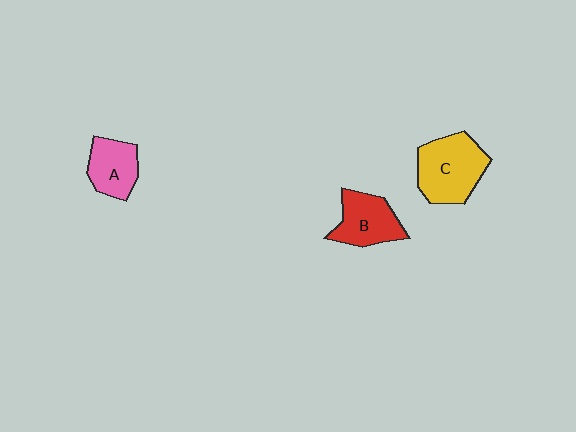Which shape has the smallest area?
Shape A (pink).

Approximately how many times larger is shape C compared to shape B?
Approximately 1.3 times.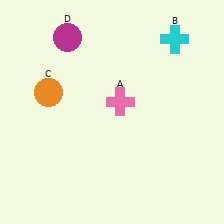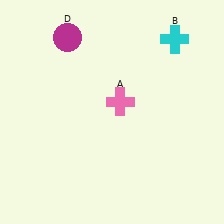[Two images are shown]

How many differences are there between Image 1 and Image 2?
There is 1 difference between the two images.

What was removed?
The orange circle (C) was removed in Image 2.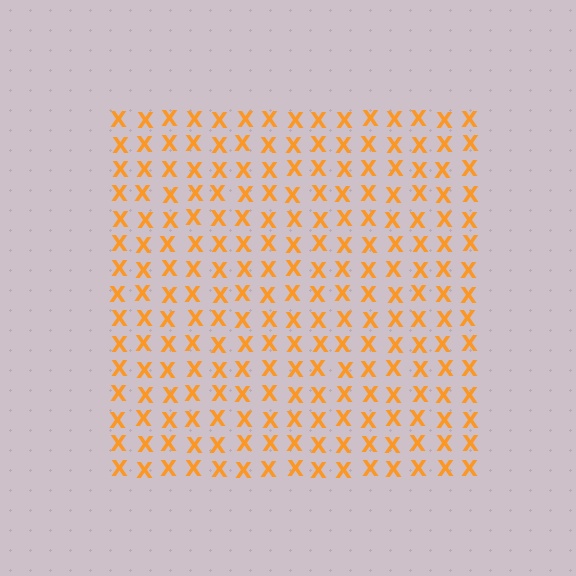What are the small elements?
The small elements are letter X's.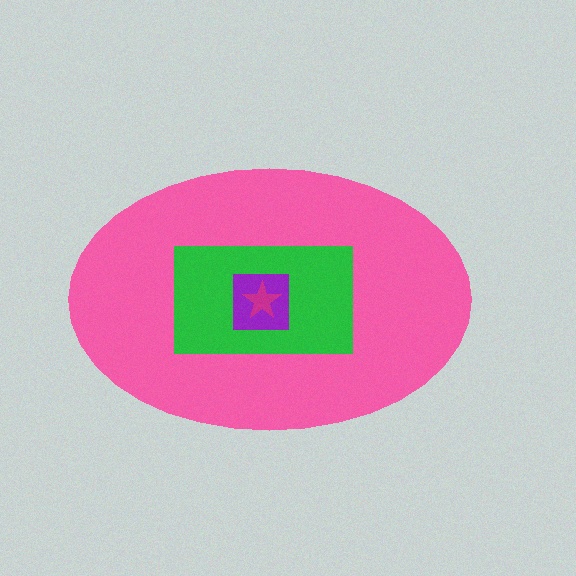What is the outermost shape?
The pink ellipse.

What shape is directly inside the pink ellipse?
The green rectangle.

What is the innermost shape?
The magenta star.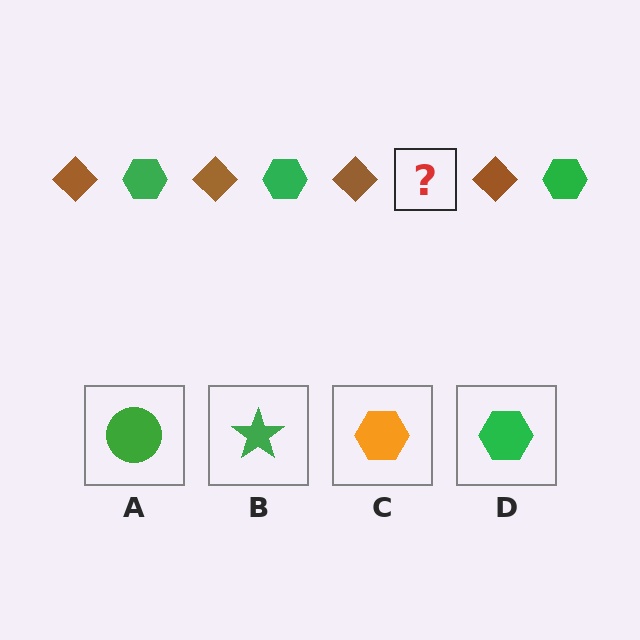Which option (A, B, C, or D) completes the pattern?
D.